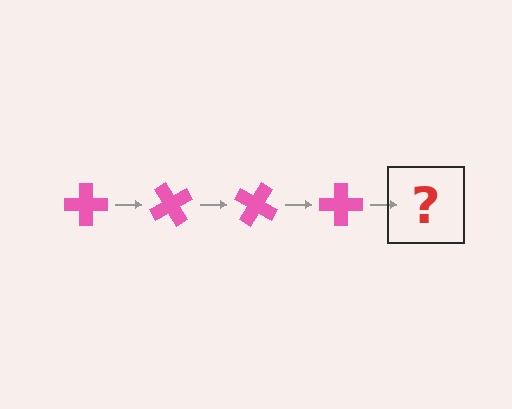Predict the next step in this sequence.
The next step is a pink cross rotated 240 degrees.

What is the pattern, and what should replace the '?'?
The pattern is that the cross rotates 60 degrees each step. The '?' should be a pink cross rotated 240 degrees.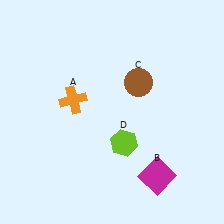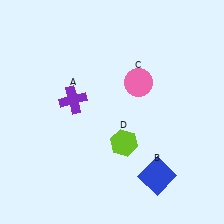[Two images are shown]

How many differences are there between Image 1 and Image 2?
There are 3 differences between the two images.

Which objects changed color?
A changed from orange to purple. B changed from magenta to blue. C changed from brown to pink.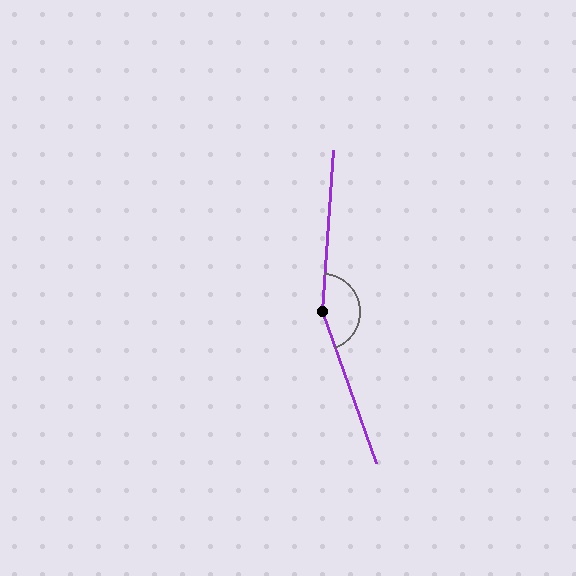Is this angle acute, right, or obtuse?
It is obtuse.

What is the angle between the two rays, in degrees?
Approximately 156 degrees.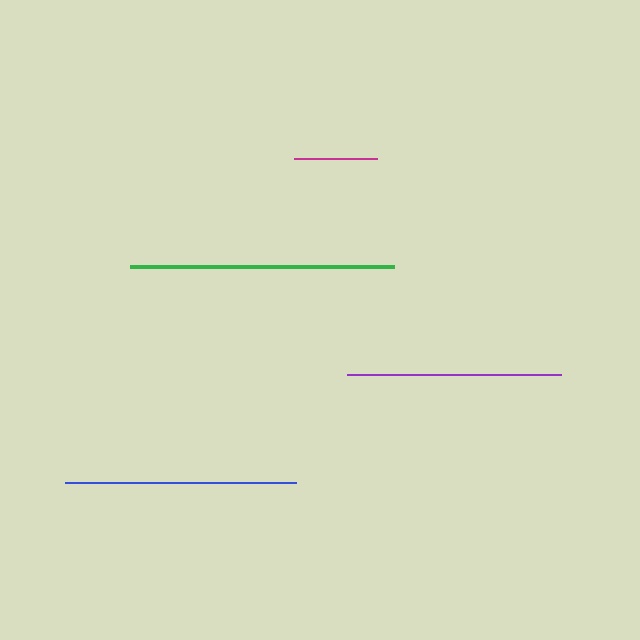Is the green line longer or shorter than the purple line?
The green line is longer than the purple line.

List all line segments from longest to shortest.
From longest to shortest: green, blue, purple, magenta.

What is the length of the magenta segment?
The magenta segment is approximately 83 pixels long.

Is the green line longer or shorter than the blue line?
The green line is longer than the blue line.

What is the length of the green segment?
The green segment is approximately 265 pixels long.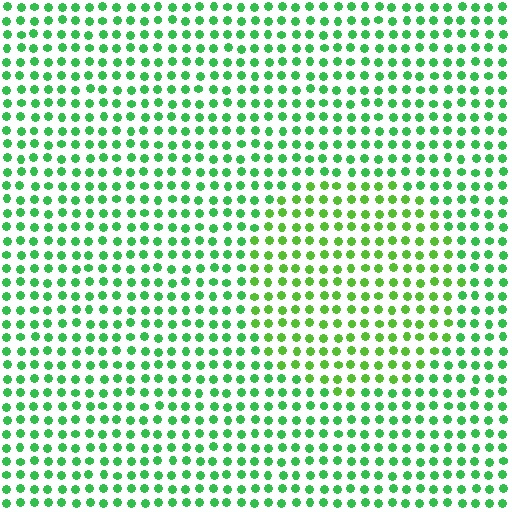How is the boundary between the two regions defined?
The boundary is defined purely by a slight shift in hue (about 26 degrees). Spacing, size, and orientation are identical on both sides.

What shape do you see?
I see a circle.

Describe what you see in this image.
The image is filled with small green elements in a uniform arrangement. A circle-shaped region is visible where the elements are tinted to a slightly different hue, forming a subtle color boundary.